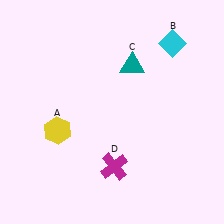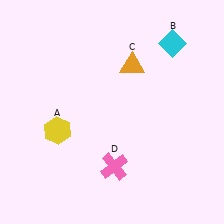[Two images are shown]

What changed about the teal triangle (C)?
In Image 1, C is teal. In Image 2, it changed to orange.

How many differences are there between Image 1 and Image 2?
There are 2 differences between the two images.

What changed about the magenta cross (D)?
In Image 1, D is magenta. In Image 2, it changed to pink.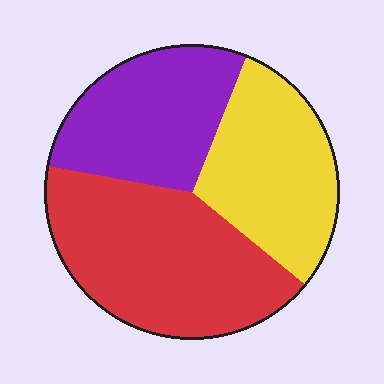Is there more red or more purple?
Red.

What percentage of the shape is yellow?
Yellow takes up about one third (1/3) of the shape.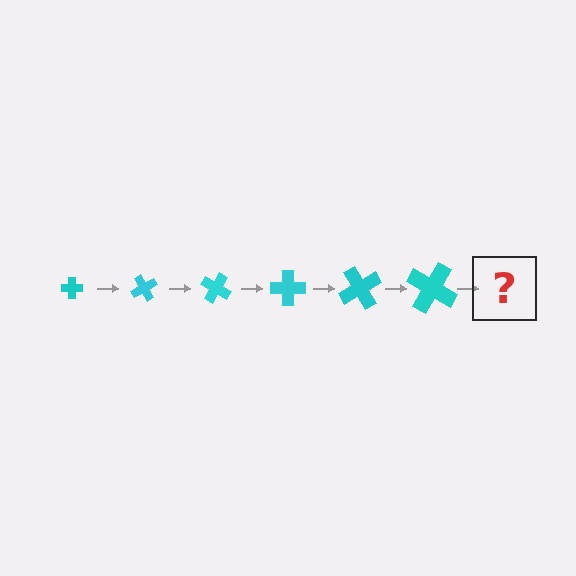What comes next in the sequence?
The next element should be a cross, larger than the previous one and rotated 360 degrees from the start.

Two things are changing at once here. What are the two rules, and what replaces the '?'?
The two rules are that the cross grows larger each step and it rotates 60 degrees each step. The '?' should be a cross, larger than the previous one and rotated 360 degrees from the start.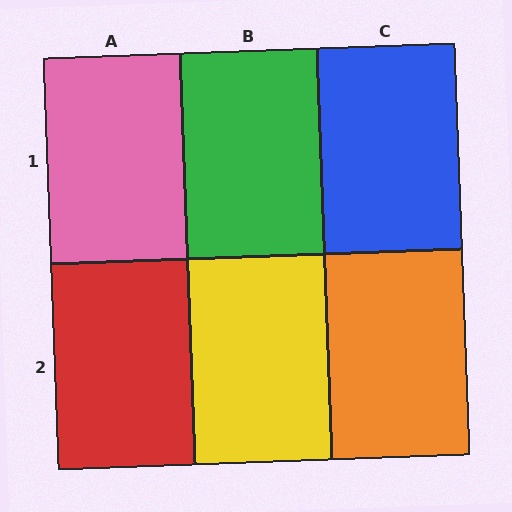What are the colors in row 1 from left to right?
Pink, green, blue.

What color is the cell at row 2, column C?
Orange.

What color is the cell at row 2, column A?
Red.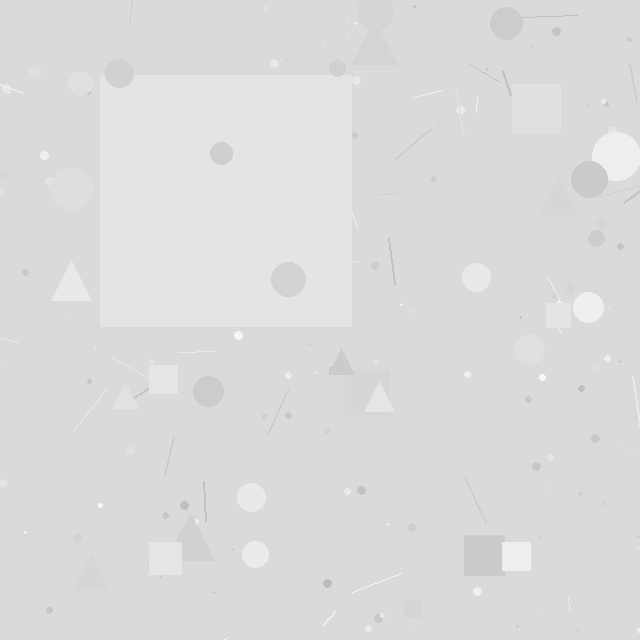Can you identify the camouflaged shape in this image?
The camouflaged shape is a square.